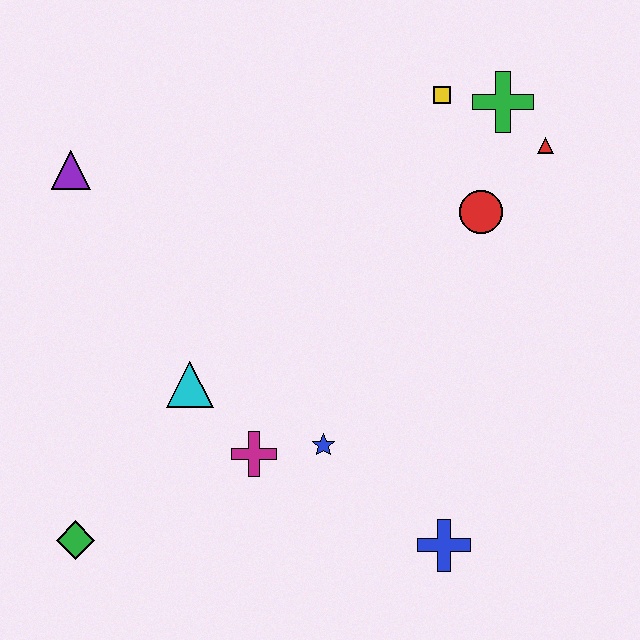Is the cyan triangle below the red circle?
Yes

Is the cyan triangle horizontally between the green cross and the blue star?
No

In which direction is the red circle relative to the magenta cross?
The red circle is above the magenta cross.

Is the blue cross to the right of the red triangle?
No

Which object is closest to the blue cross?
The blue star is closest to the blue cross.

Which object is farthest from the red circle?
The green diamond is farthest from the red circle.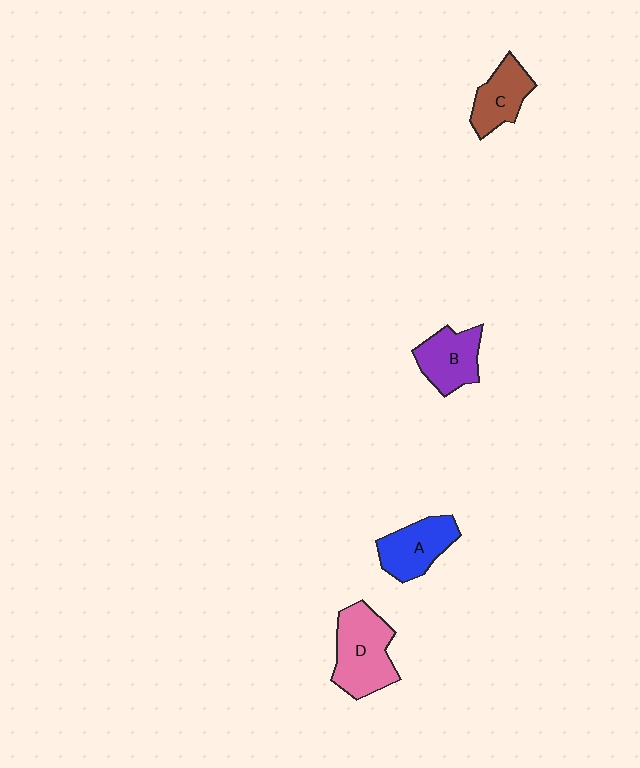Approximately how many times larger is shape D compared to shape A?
Approximately 1.3 times.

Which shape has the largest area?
Shape D (pink).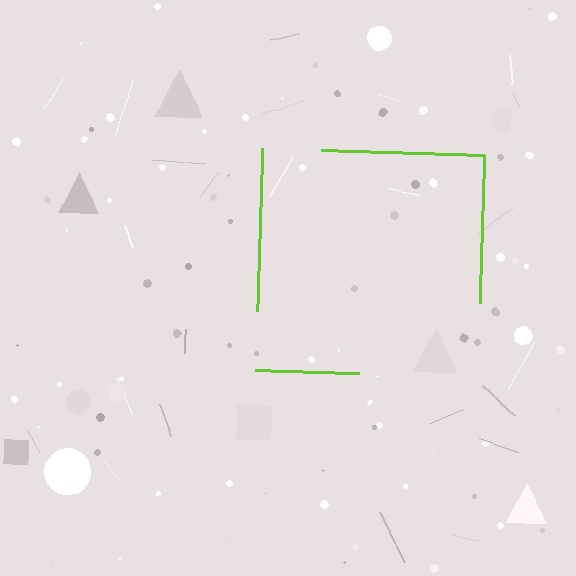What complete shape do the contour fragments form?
The contour fragments form a square.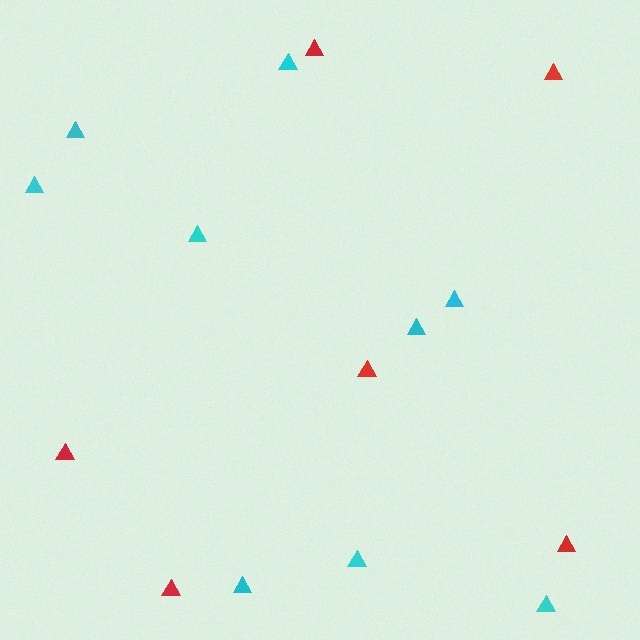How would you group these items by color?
There are 2 groups: one group of cyan triangles (9) and one group of red triangles (6).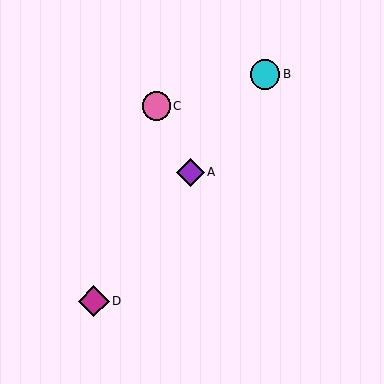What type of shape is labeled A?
Shape A is a purple diamond.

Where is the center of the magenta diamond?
The center of the magenta diamond is at (94, 301).